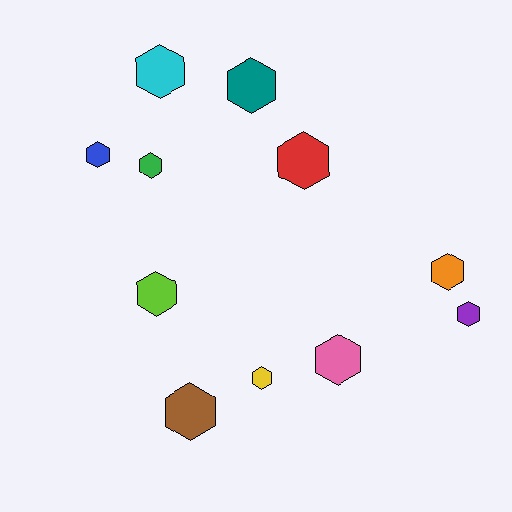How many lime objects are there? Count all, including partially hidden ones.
There is 1 lime object.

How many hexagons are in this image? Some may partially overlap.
There are 11 hexagons.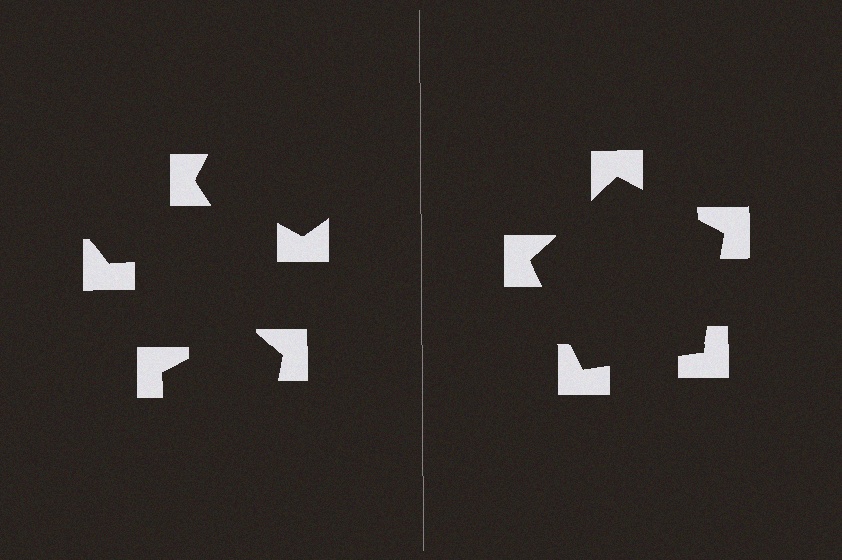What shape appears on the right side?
An illusory pentagon.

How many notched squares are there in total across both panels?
10 — 5 on each side.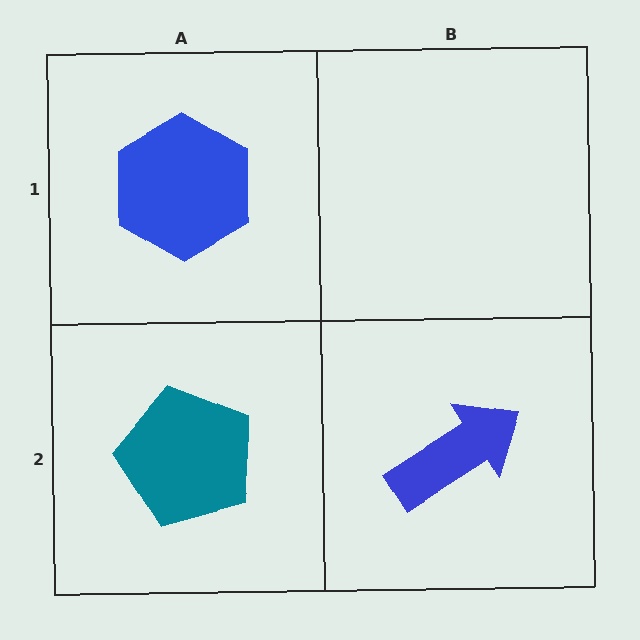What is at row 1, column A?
A blue hexagon.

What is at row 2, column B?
A blue arrow.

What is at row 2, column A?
A teal pentagon.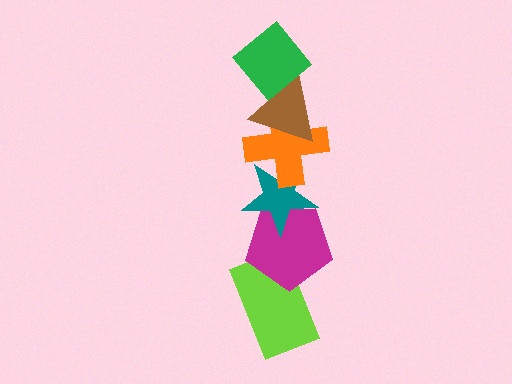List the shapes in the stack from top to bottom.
From top to bottom: the green diamond, the brown triangle, the orange cross, the teal star, the magenta pentagon, the lime rectangle.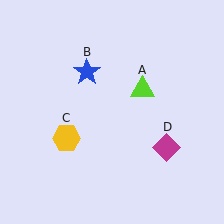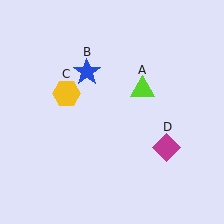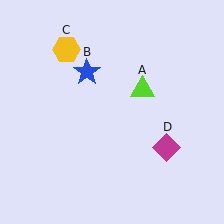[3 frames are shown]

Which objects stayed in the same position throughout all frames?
Lime triangle (object A) and blue star (object B) and magenta diamond (object D) remained stationary.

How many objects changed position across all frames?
1 object changed position: yellow hexagon (object C).